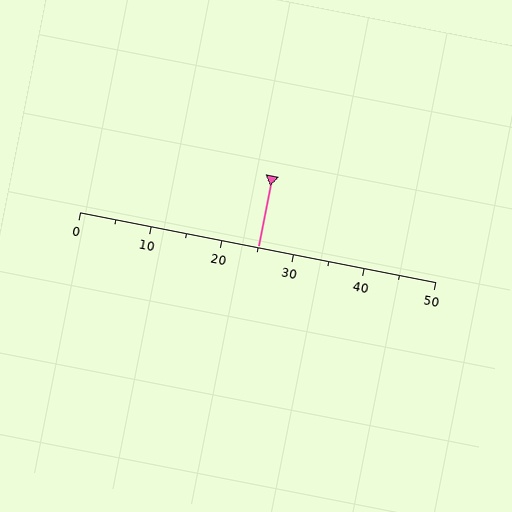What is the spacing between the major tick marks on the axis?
The major ticks are spaced 10 apart.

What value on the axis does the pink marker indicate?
The marker indicates approximately 25.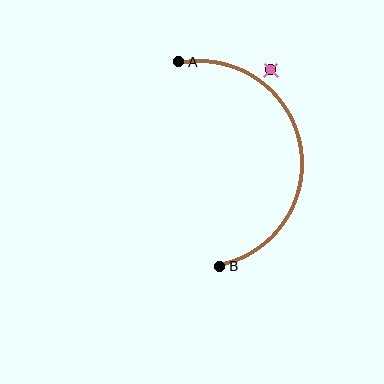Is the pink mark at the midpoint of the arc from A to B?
No — the pink mark does not lie on the arc at all. It sits slightly outside the curve.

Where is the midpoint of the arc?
The arc midpoint is the point on the curve farthest from the straight line joining A and B. It sits to the right of that line.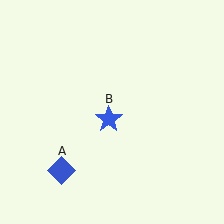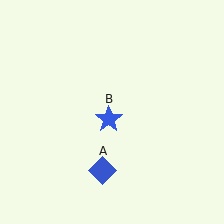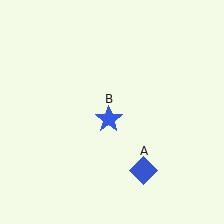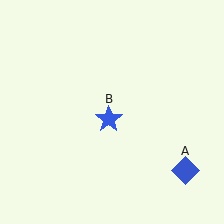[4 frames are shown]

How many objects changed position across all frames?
1 object changed position: blue diamond (object A).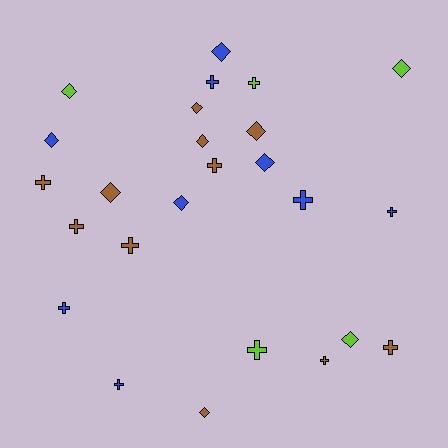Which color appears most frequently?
Brown, with 11 objects.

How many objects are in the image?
There are 25 objects.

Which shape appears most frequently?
Cross, with 13 objects.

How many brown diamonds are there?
There are 5 brown diamonds.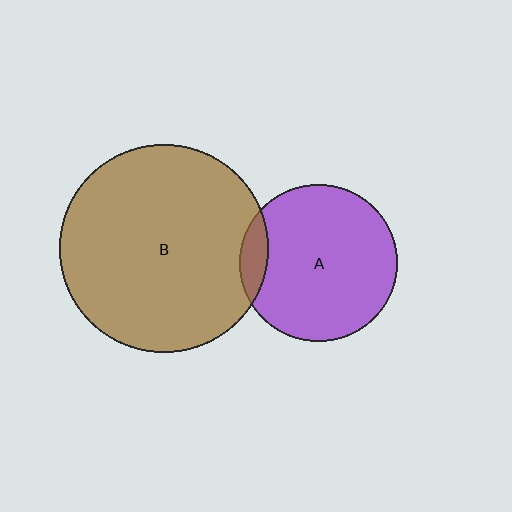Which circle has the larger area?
Circle B (brown).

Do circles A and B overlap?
Yes.